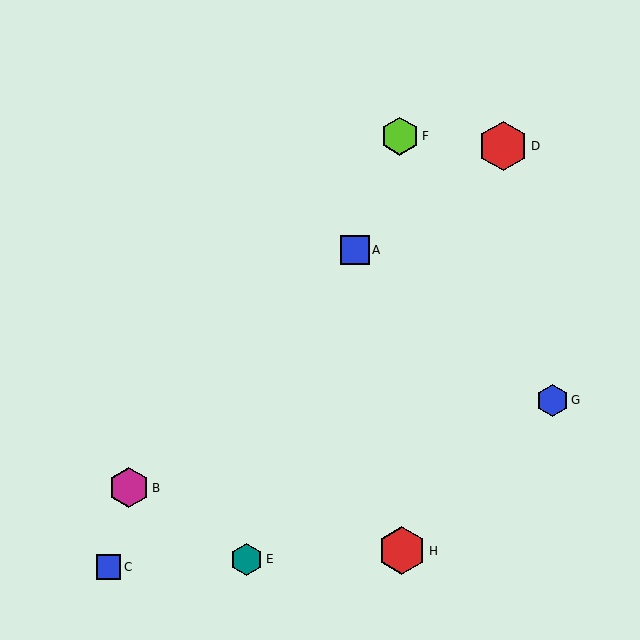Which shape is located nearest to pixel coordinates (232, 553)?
The teal hexagon (labeled E) at (247, 559) is nearest to that location.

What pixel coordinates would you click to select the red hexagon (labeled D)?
Click at (503, 146) to select the red hexagon D.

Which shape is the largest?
The red hexagon (labeled D) is the largest.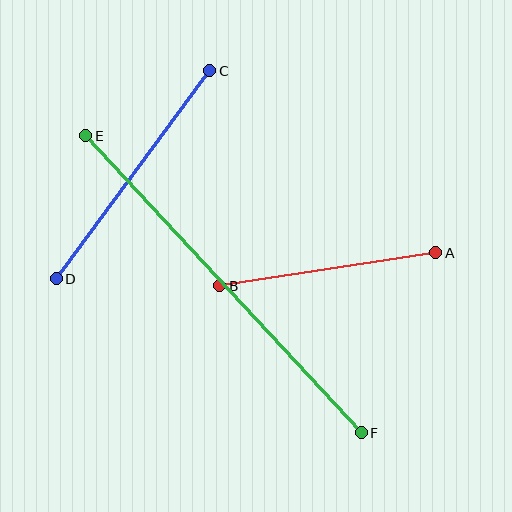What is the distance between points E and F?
The distance is approximately 405 pixels.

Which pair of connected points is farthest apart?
Points E and F are farthest apart.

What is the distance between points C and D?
The distance is approximately 258 pixels.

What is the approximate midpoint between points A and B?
The midpoint is at approximately (328, 269) pixels.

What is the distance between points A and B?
The distance is approximately 218 pixels.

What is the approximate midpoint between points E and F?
The midpoint is at approximately (223, 284) pixels.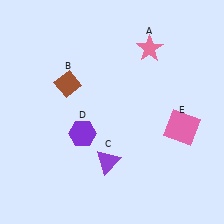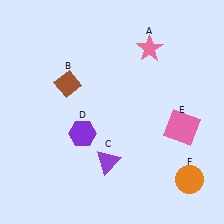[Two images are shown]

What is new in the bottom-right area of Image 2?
An orange circle (F) was added in the bottom-right area of Image 2.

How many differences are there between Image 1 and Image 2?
There is 1 difference between the two images.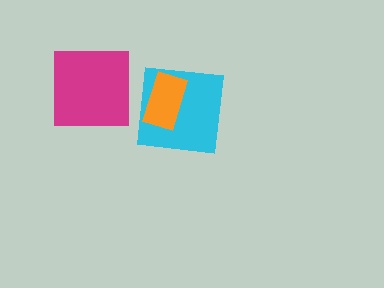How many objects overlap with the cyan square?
1 object overlaps with the cyan square.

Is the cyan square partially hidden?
Yes, it is partially covered by another shape.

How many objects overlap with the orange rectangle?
1 object overlaps with the orange rectangle.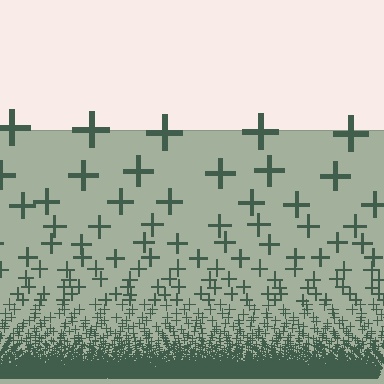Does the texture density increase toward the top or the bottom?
Density increases toward the bottom.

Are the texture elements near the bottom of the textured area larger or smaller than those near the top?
Smaller. The gradient is inverted — elements near the bottom are smaller and denser.